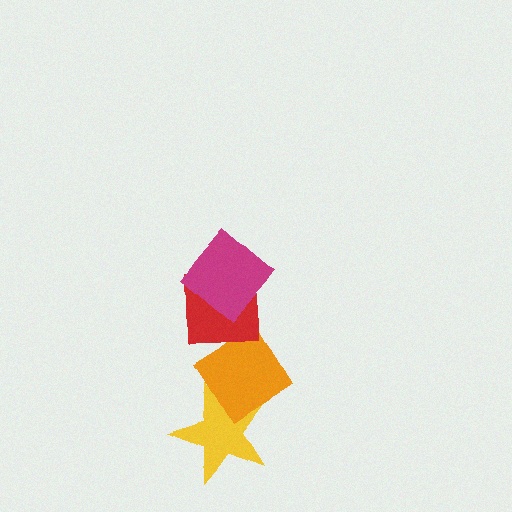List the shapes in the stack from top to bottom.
From top to bottom: the magenta diamond, the red square, the orange diamond, the yellow star.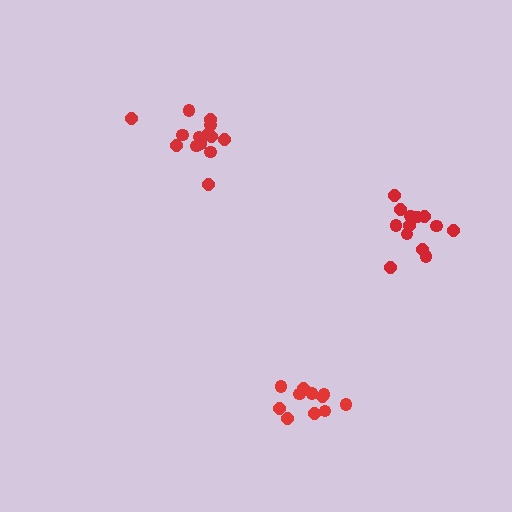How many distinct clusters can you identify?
There are 3 distinct clusters.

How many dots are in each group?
Group 1: 13 dots, Group 2: 14 dots, Group 3: 11 dots (38 total).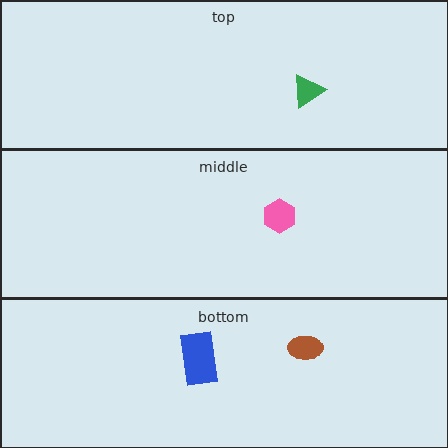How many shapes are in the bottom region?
2.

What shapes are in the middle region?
The pink hexagon.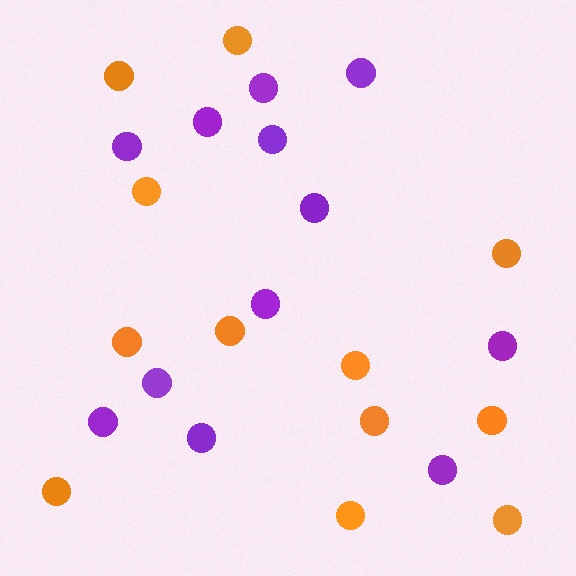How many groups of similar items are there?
There are 2 groups: one group of purple circles (12) and one group of orange circles (12).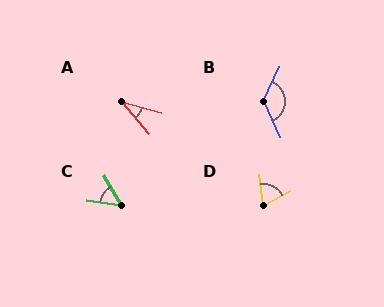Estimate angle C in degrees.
Approximately 52 degrees.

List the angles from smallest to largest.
A (34°), C (52°), D (69°), B (130°).